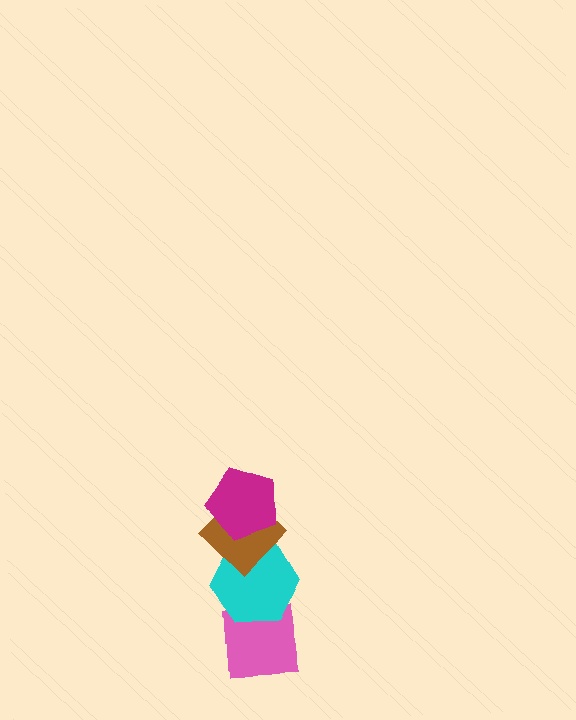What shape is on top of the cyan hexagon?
The brown diamond is on top of the cyan hexagon.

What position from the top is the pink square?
The pink square is 4th from the top.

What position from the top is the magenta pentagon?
The magenta pentagon is 1st from the top.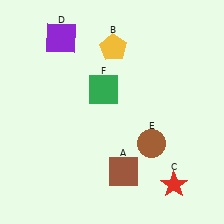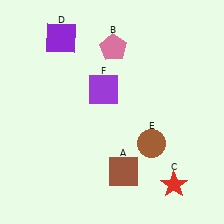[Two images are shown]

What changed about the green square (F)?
In Image 1, F is green. In Image 2, it changed to purple.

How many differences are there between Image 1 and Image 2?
There are 2 differences between the two images.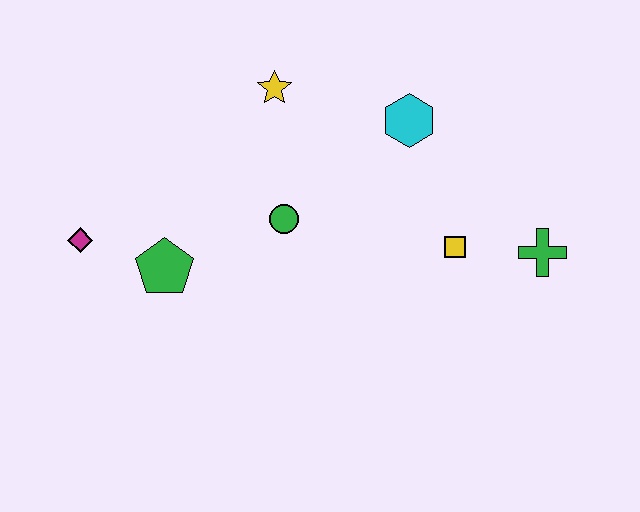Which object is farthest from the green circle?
The green cross is farthest from the green circle.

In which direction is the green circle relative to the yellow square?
The green circle is to the left of the yellow square.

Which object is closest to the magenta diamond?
The green pentagon is closest to the magenta diamond.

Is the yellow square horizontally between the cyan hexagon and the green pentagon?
No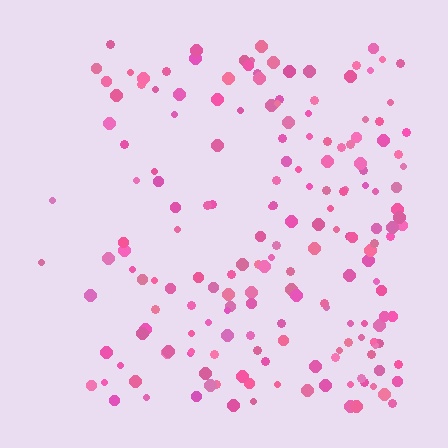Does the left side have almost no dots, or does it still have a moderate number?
Still a moderate number, just noticeably fewer than the right.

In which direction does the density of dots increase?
From left to right, with the right side densest.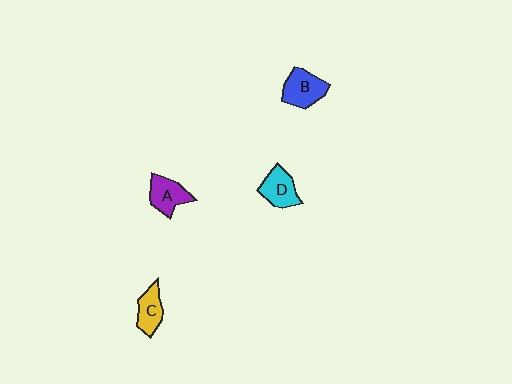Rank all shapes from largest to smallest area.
From largest to smallest: B (blue), D (cyan), A (purple), C (yellow).